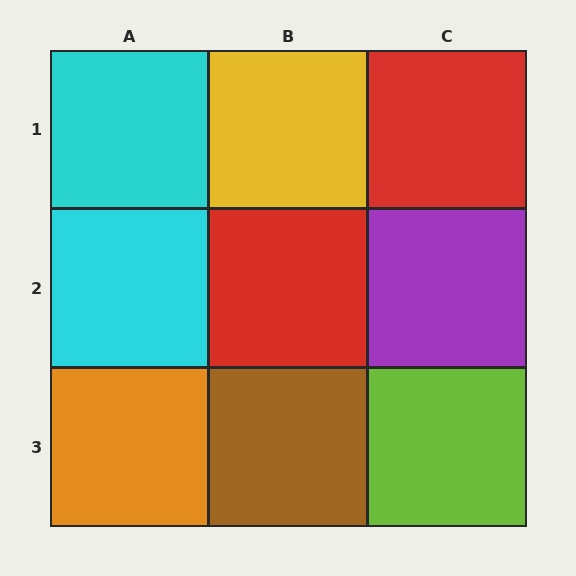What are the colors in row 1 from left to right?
Cyan, yellow, red.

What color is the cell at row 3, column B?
Brown.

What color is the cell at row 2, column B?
Red.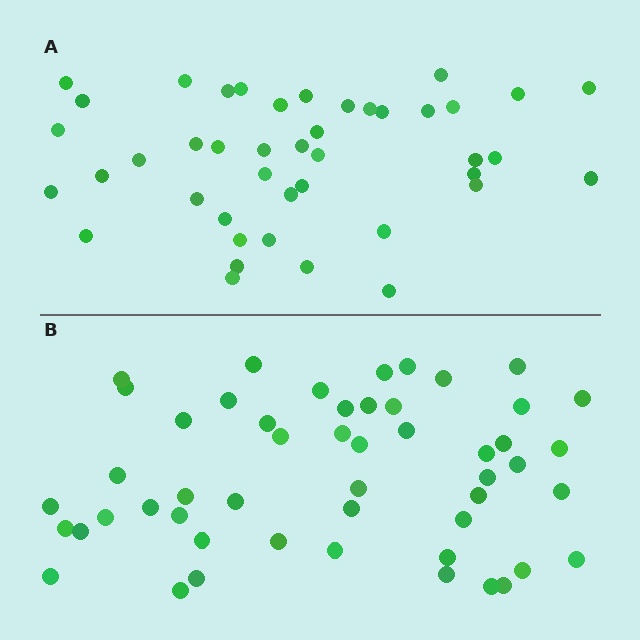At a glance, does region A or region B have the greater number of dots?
Region B (the bottom region) has more dots.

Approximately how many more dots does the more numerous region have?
Region B has roughly 8 or so more dots than region A.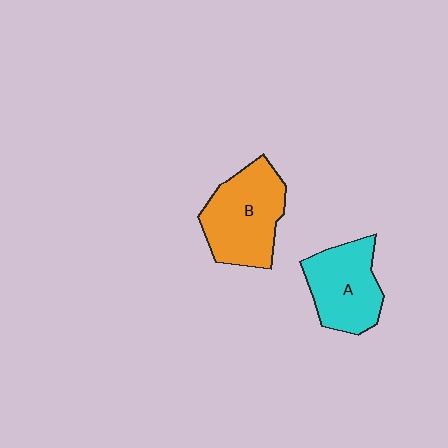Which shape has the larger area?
Shape B (orange).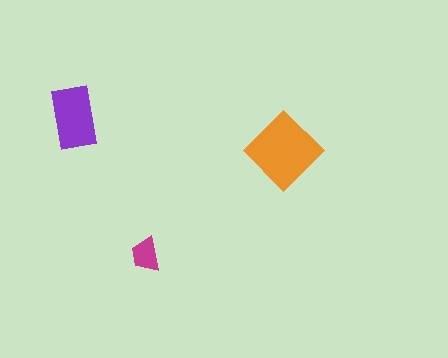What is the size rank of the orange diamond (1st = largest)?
1st.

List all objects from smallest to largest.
The magenta trapezoid, the purple rectangle, the orange diamond.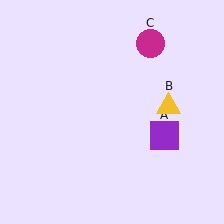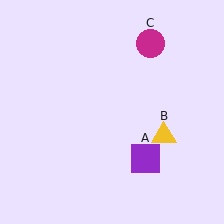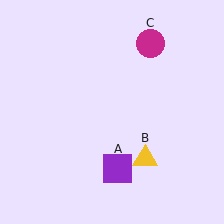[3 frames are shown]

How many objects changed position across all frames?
2 objects changed position: purple square (object A), yellow triangle (object B).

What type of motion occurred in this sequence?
The purple square (object A), yellow triangle (object B) rotated clockwise around the center of the scene.